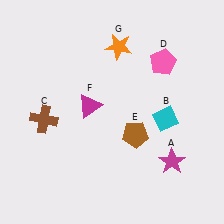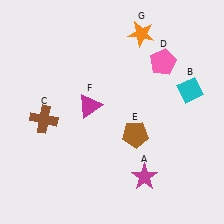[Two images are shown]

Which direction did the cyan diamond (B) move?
The cyan diamond (B) moved up.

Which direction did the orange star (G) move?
The orange star (G) moved right.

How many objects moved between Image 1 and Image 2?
3 objects moved between the two images.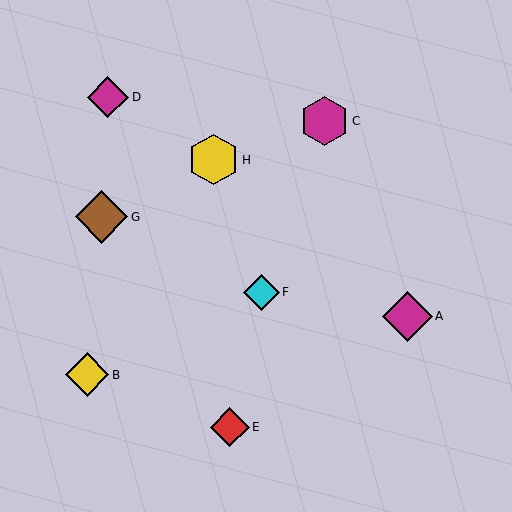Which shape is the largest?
The brown diamond (labeled G) is the largest.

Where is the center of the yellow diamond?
The center of the yellow diamond is at (87, 375).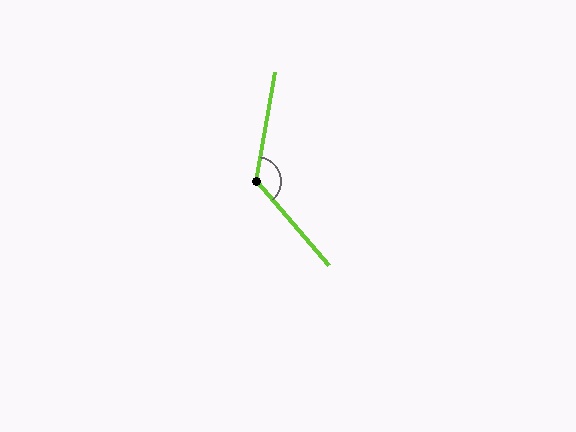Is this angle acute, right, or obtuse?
It is obtuse.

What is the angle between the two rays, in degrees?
Approximately 129 degrees.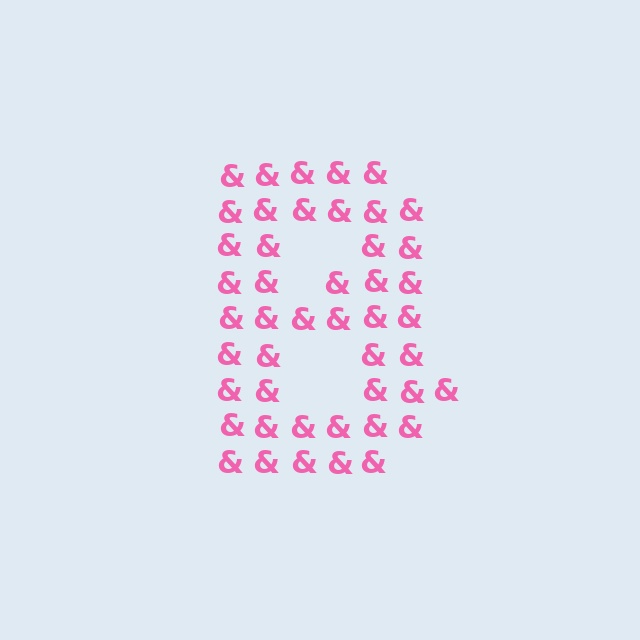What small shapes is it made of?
It is made of small ampersands.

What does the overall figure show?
The overall figure shows the letter B.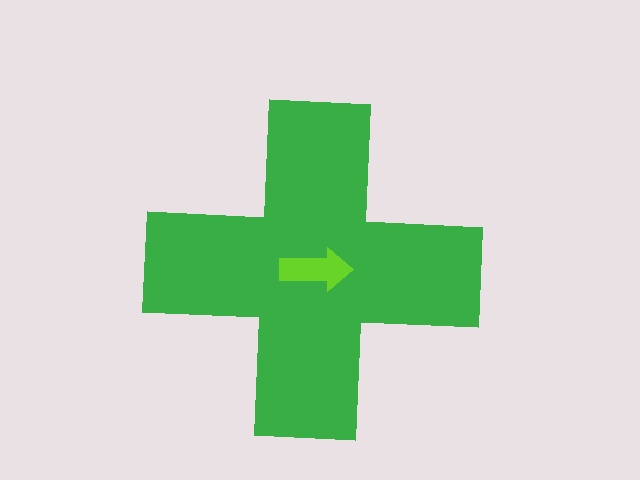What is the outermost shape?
The green cross.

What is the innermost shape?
The lime arrow.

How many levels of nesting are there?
2.